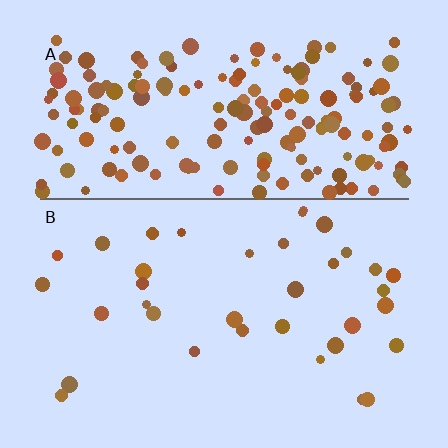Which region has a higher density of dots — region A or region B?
A (the top).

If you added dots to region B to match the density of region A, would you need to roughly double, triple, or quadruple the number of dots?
Approximately quadruple.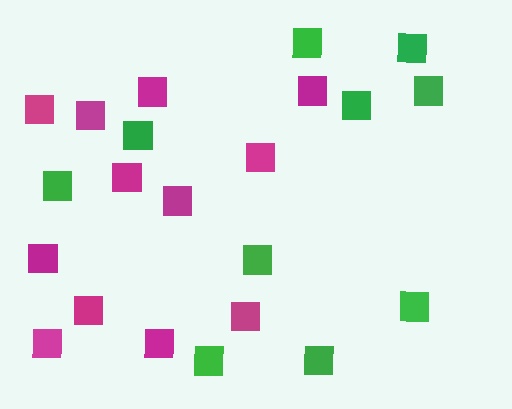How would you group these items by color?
There are 2 groups: one group of green squares (10) and one group of magenta squares (12).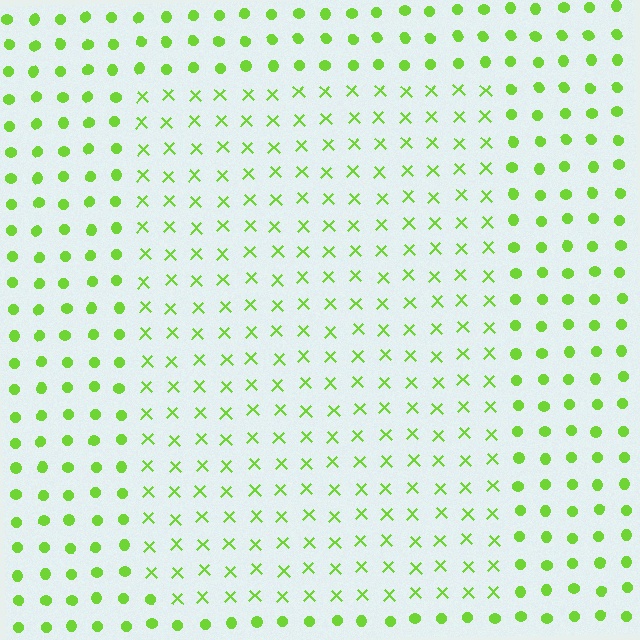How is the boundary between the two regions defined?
The boundary is defined by a change in element shape: X marks inside vs. circles outside. All elements share the same color and spacing.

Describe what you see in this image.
The image is filled with small lime elements arranged in a uniform grid. A rectangle-shaped region contains X marks, while the surrounding area contains circles. The boundary is defined purely by the change in element shape.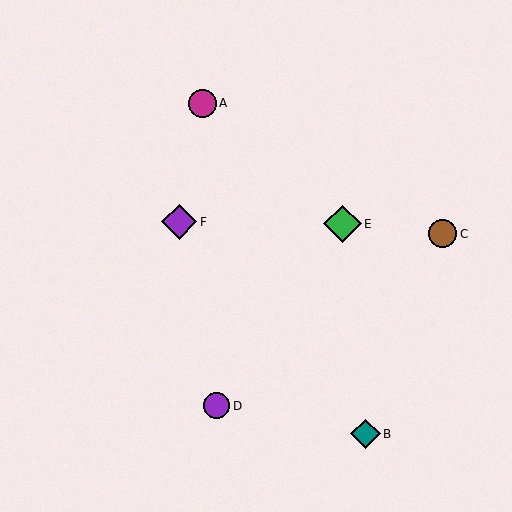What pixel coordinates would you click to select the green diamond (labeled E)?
Click at (343, 224) to select the green diamond E.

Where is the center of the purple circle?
The center of the purple circle is at (217, 406).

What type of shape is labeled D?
Shape D is a purple circle.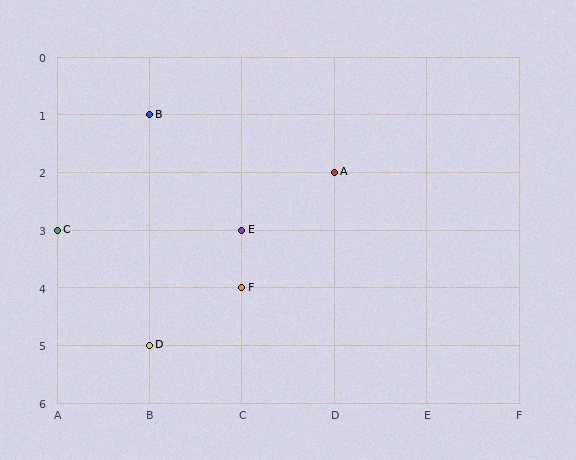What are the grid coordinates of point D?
Point D is at grid coordinates (B, 5).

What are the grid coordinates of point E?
Point E is at grid coordinates (C, 3).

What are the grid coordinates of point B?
Point B is at grid coordinates (B, 1).